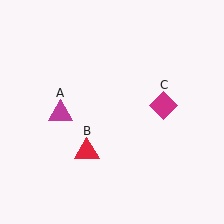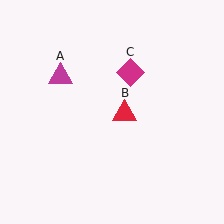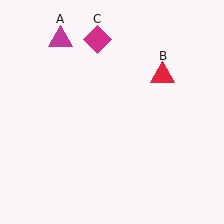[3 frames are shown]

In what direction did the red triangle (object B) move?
The red triangle (object B) moved up and to the right.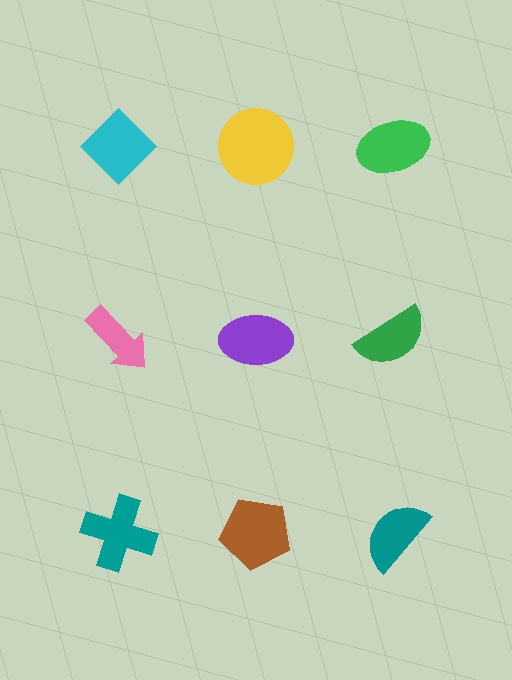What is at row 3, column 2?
A brown pentagon.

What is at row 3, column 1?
A teal cross.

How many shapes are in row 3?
3 shapes.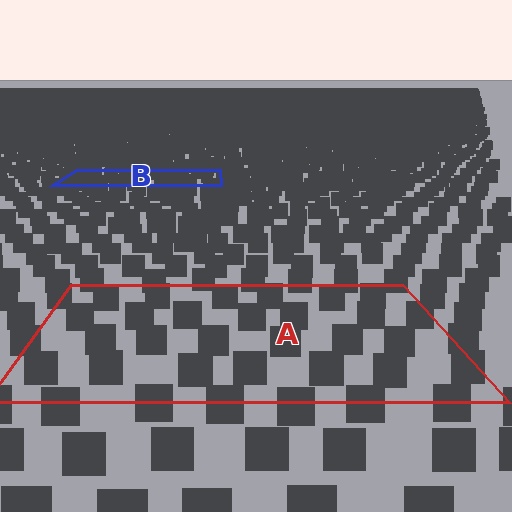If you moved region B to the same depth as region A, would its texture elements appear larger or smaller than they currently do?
They would appear larger. At a closer depth, the same texture elements are projected at a bigger on-screen size.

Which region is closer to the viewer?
Region A is closer. The texture elements there are larger and more spread out.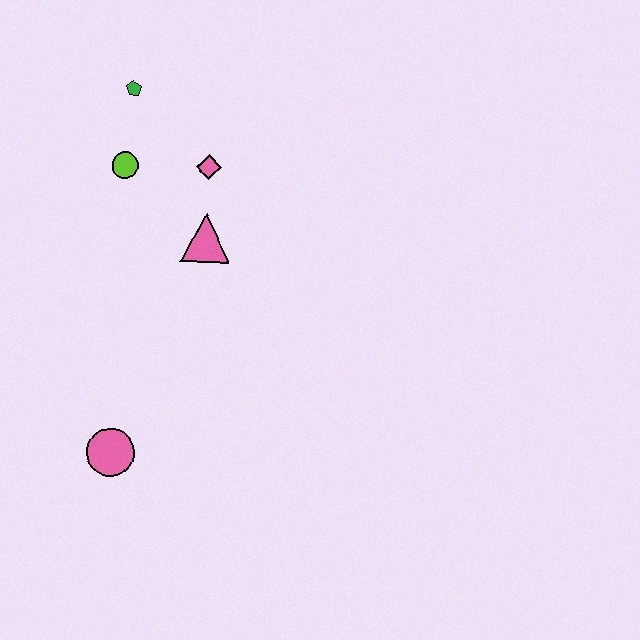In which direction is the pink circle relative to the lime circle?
The pink circle is below the lime circle.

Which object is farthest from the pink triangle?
The pink circle is farthest from the pink triangle.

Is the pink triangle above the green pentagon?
No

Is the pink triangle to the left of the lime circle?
No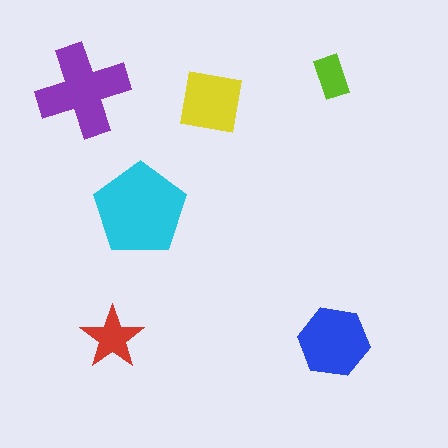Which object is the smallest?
The lime rectangle.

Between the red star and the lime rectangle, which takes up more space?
The red star.